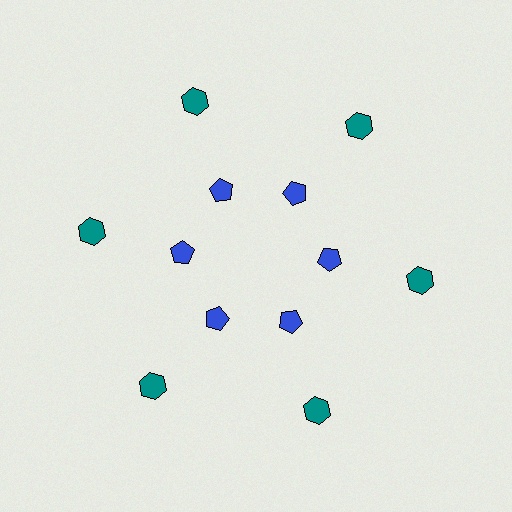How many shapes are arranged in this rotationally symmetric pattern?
There are 12 shapes, arranged in 6 groups of 2.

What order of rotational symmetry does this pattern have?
This pattern has 6-fold rotational symmetry.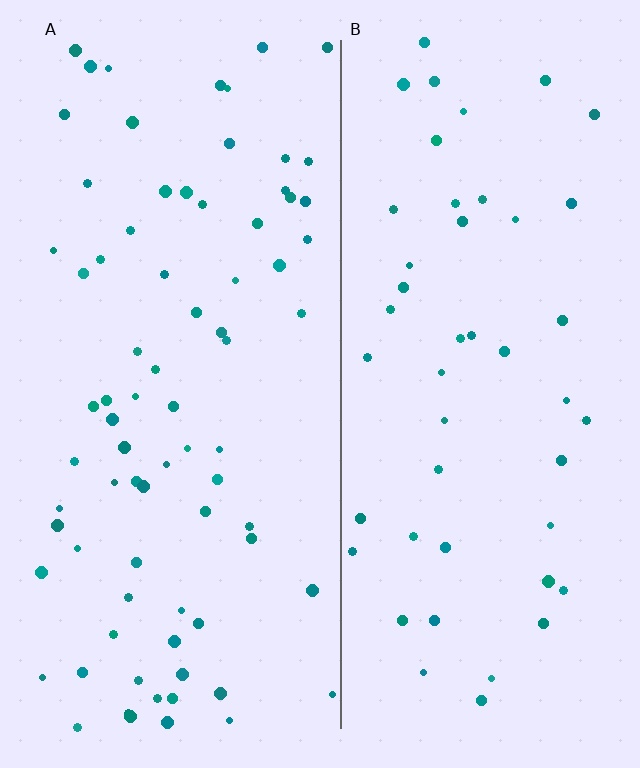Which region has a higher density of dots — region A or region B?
A (the left).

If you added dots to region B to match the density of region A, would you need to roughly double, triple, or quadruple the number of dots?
Approximately double.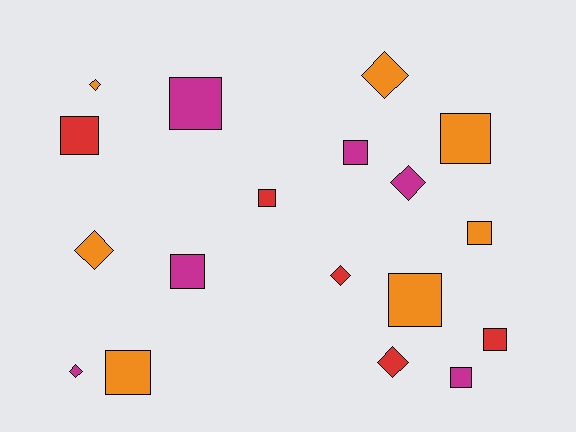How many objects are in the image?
There are 18 objects.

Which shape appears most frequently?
Square, with 11 objects.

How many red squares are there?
There are 3 red squares.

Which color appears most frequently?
Orange, with 7 objects.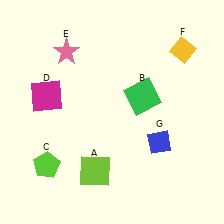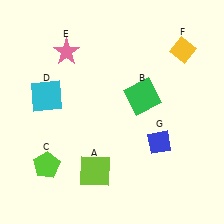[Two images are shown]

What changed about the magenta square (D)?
In Image 1, D is magenta. In Image 2, it changed to cyan.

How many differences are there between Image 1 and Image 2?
There is 1 difference between the two images.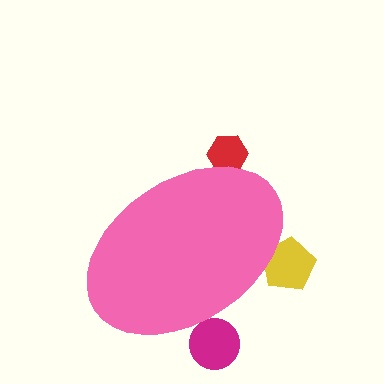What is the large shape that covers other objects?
A pink ellipse.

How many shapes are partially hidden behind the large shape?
3 shapes are partially hidden.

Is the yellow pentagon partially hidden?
Yes, the yellow pentagon is partially hidden behind the pink ellipse.